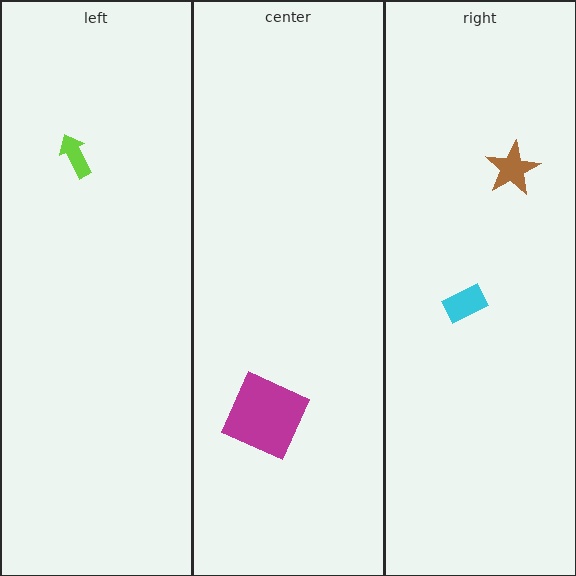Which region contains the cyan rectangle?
The right region.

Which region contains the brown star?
The right region.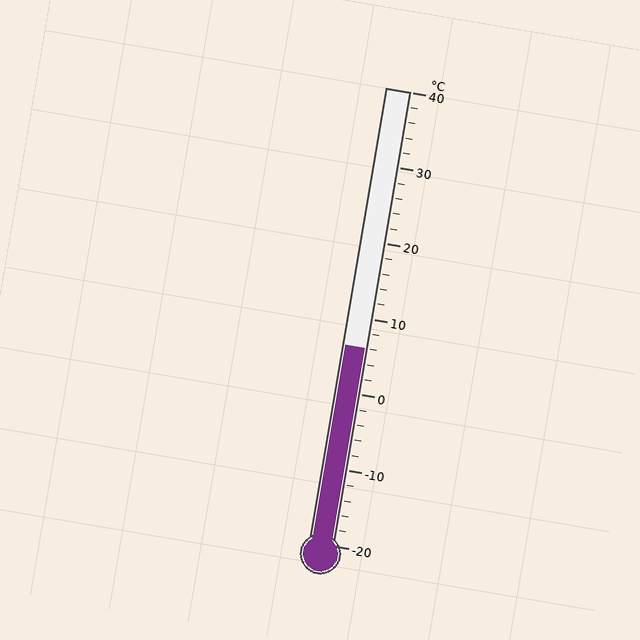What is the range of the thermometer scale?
The thermometer scale ranges from -20°C to 40°C.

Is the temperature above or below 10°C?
The temperature is below 10°C.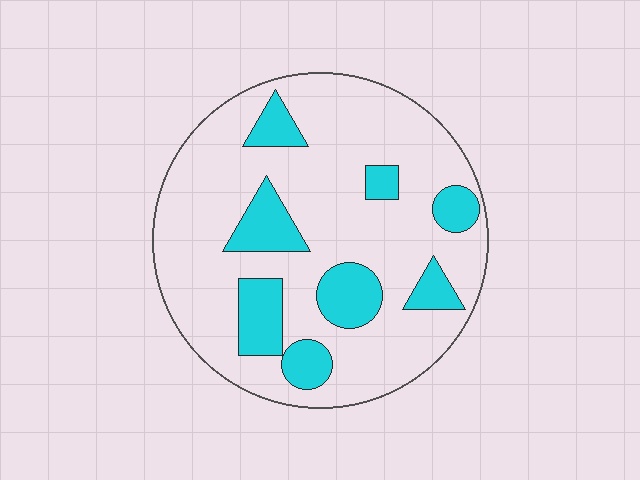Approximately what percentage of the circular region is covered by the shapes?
Approximately 20%.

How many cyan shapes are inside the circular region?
8.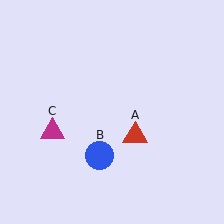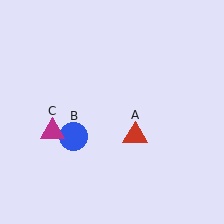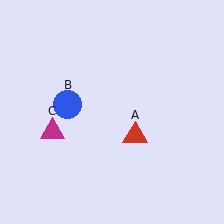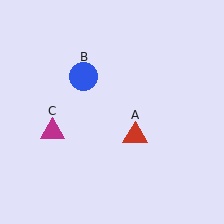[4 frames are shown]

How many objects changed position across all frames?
1 object changed position: blue circle (object B).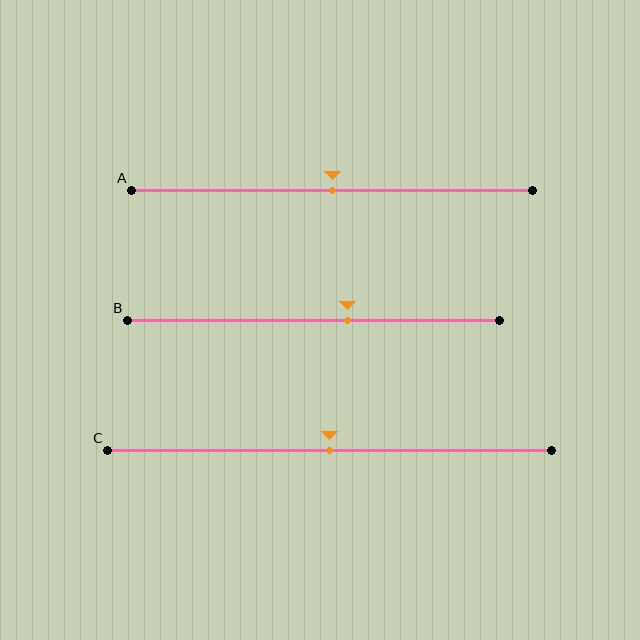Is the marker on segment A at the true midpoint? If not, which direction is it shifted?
Yes, the marker on segment A is at the true midpoint.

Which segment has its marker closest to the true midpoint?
Segment A has its marker closest to the true midpoint.